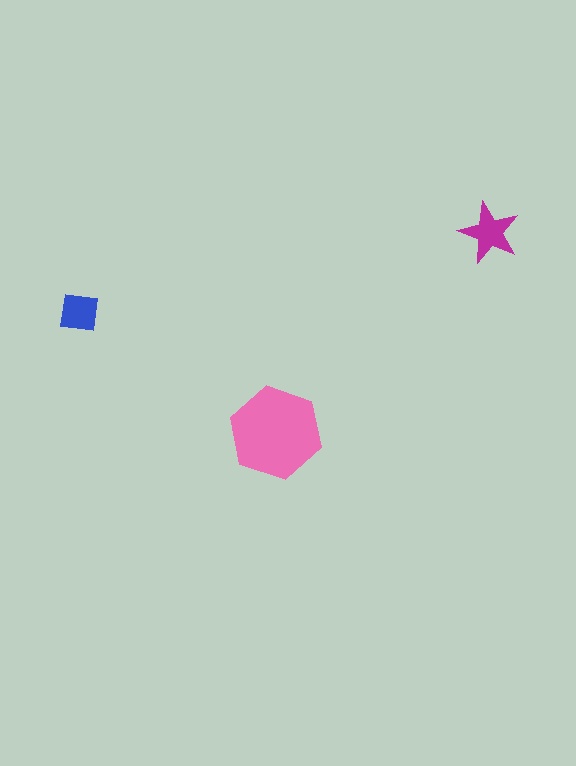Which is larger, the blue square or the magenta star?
The magenta star.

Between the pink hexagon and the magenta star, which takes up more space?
The pink hexagon.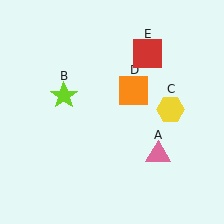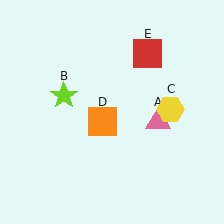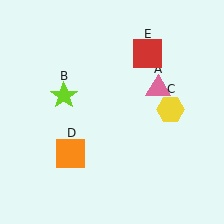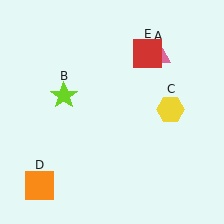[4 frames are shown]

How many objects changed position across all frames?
2 objects changed position: pink triangle (object A), orange square (object D).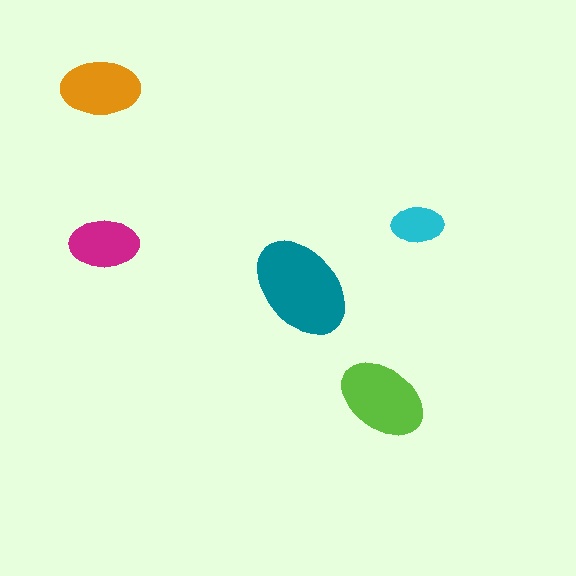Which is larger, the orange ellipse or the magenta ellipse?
The orange one.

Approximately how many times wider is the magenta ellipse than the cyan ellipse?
About 1.5 times wider.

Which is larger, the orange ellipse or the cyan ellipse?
The orange one.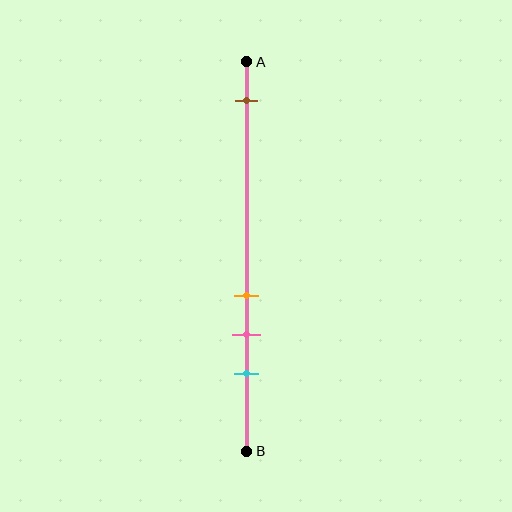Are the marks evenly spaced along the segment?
No, the marks are not evenly spaced.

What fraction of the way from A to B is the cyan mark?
The cyan mark is approximately 80% (0.8) of the way from A to B.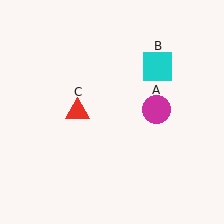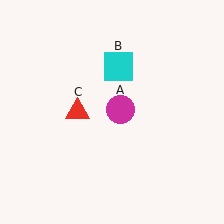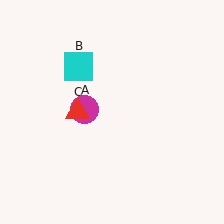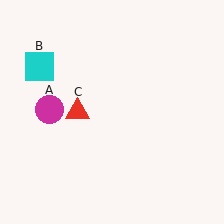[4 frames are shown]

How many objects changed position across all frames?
2 objects changed position: magenta circle (object A), cyan square (object B).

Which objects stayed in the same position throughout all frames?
Red triangle (object C) remained stationary.